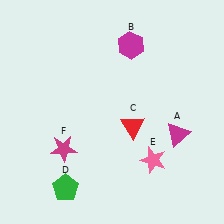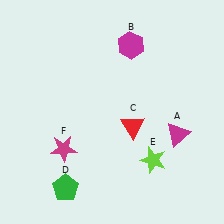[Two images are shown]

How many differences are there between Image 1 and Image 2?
There is 1 difference between the two images.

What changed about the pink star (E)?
In Image 1, E is pink. In Image 2, it changed to lime.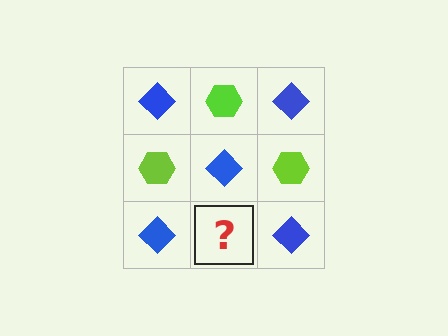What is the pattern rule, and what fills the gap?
The rule is that it alternates blue diamond and lime hexagon in a checkerboard pattern. The gap should be filled with a lime hexagon.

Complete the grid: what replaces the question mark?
The question mark should be replaced with a lime hexagon.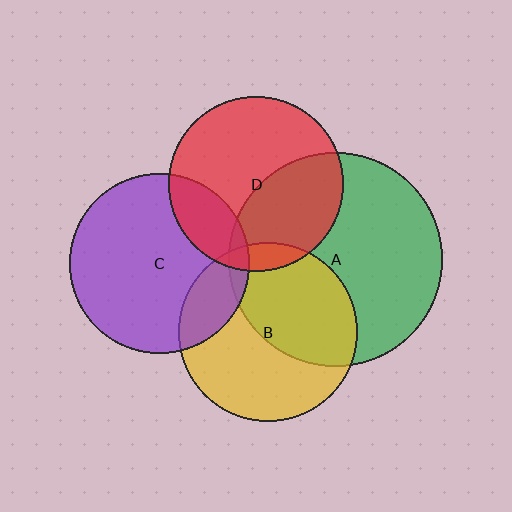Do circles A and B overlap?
Yes.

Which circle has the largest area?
Circle A (green).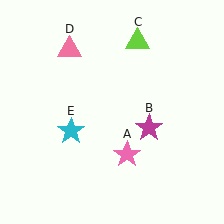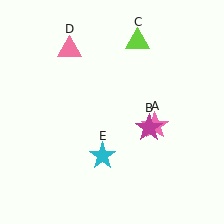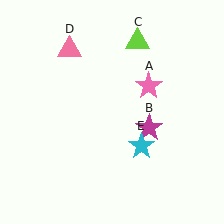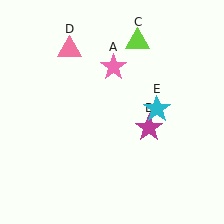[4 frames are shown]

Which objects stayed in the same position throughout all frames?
Magenta star (object B) and lime triangle (object C) and pink triangle (object D) remained stationary.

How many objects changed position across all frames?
2 objects changed position: pink star (object A), cyan star (object E).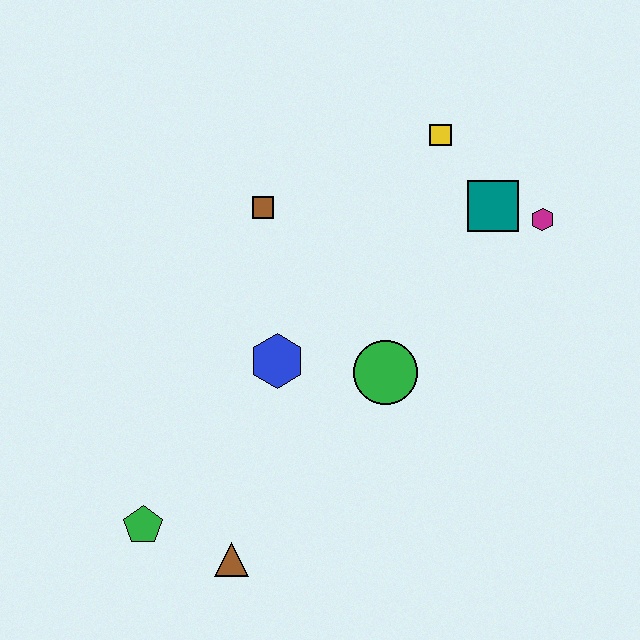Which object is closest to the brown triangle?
The green pentagon is closest to the brown triangle.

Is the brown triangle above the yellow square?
No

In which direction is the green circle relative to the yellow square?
The green circle is below the yellow square.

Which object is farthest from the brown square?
The brown triangle is farthest from the brown square.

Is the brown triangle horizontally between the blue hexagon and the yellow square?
No